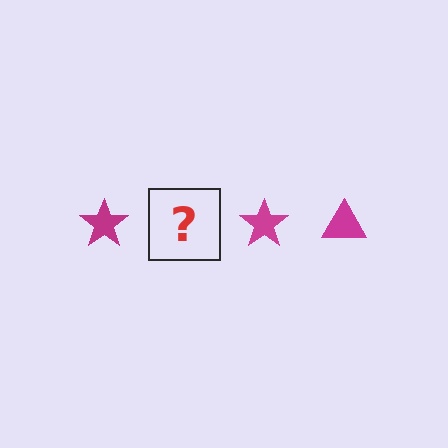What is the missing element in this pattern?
The missing element is a magenta triangle.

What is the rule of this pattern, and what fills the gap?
The rule is that the pattern cycles through star, triangle shapes in magenta. The gap should be filled with a magenta triangle.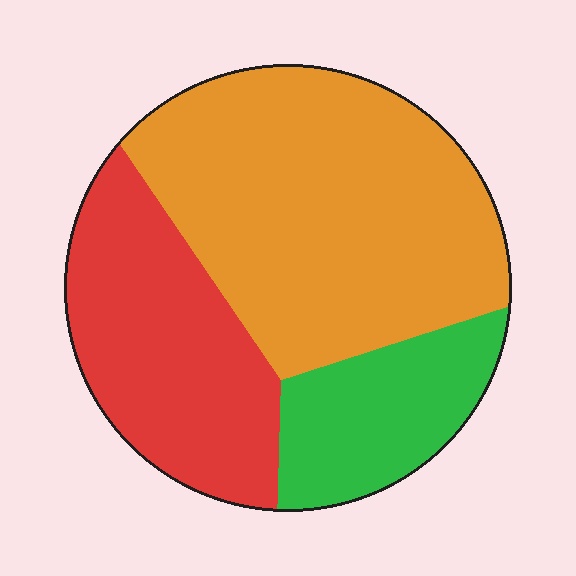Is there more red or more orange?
Orange.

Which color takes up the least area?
Green, at roughly 20%.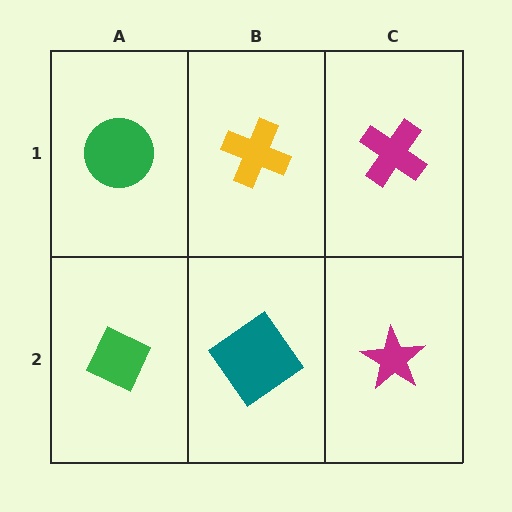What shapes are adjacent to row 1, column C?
A magenta star (row 2, column C), a yellow cross (row 1, column B).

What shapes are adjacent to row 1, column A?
A green diamond (row 2, column A), a yellow cross (row 1, column B).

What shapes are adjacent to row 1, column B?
A teal diamond (row 2, column B), a green circle (row 1, column A), a magenta cross (row 1, column C).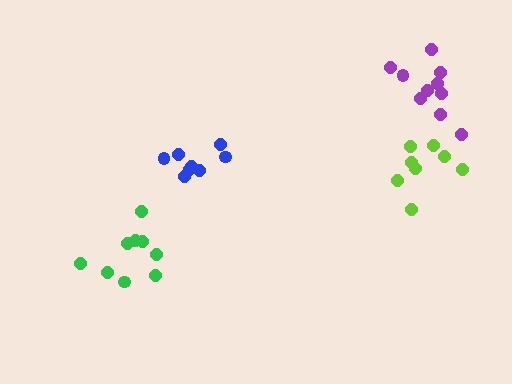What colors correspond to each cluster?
The clusters are colored: lime, green, blue, purple.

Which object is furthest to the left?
The green cluster is leftmost.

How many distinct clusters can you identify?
There are 4 distinct clusters.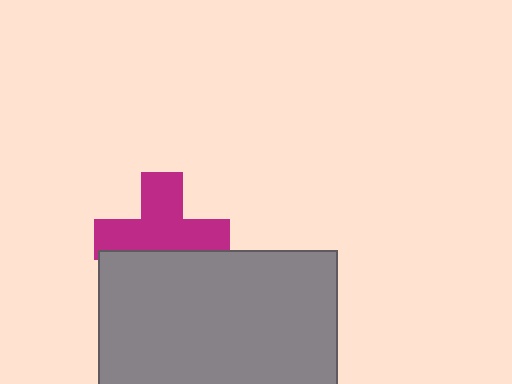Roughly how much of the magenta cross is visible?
About half of it is visible (roughly 65%).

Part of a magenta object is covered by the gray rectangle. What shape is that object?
It is a cross.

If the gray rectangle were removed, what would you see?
You would see the complete magenta cross.